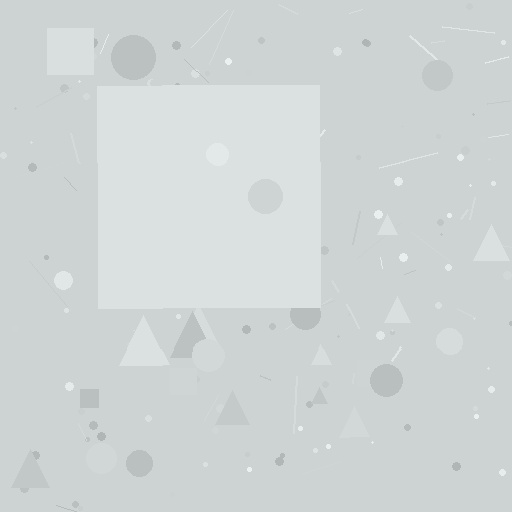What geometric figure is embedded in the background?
A square is embedded in the background.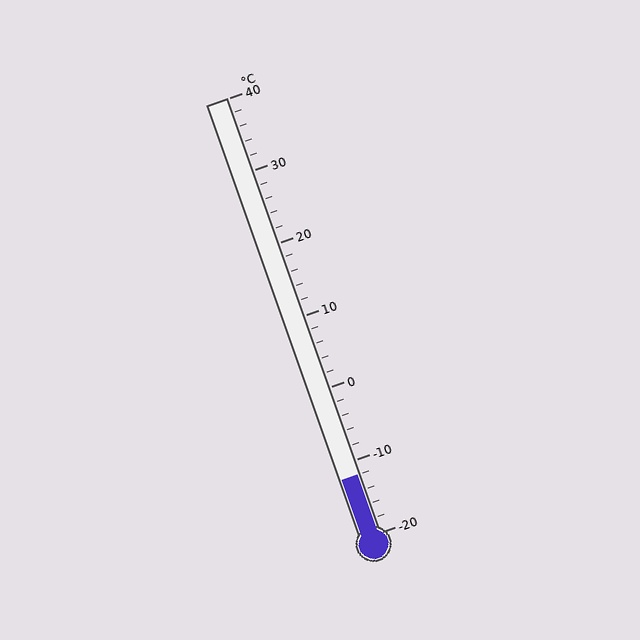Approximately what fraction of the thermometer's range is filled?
The thermometer is filled to approximately 15% of its range.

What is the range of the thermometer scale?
The thermometer scale ranges from -20°C to 40°C.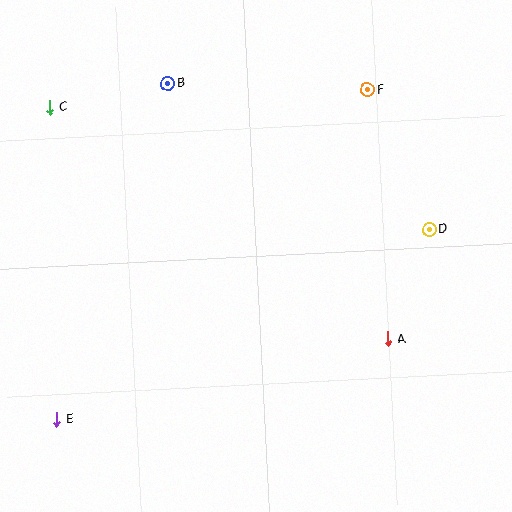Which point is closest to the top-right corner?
Point F is closest to the top-right corner.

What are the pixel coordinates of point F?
Point F is at (368, 90).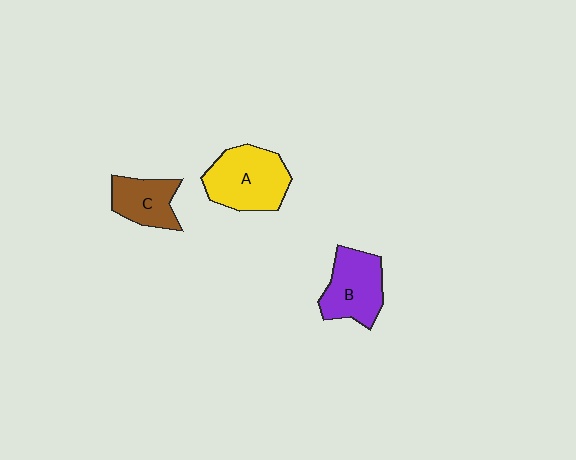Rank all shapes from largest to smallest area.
From largest to smallest: A (yellow), B (purple), C (brown).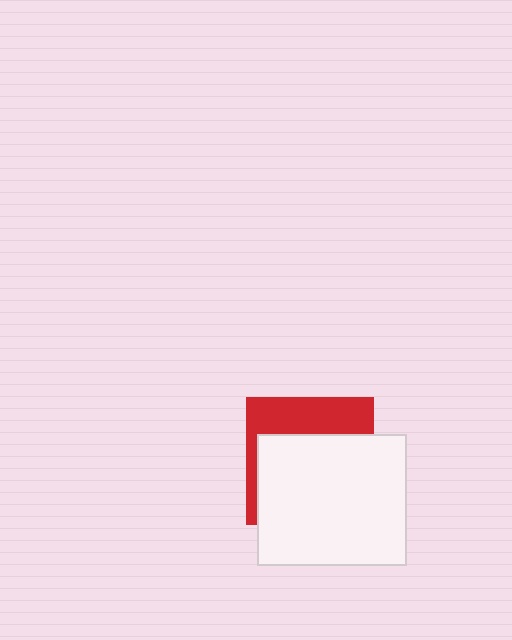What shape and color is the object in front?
The object in front is a white rectangle.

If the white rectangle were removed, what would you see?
You would see the complete red square.